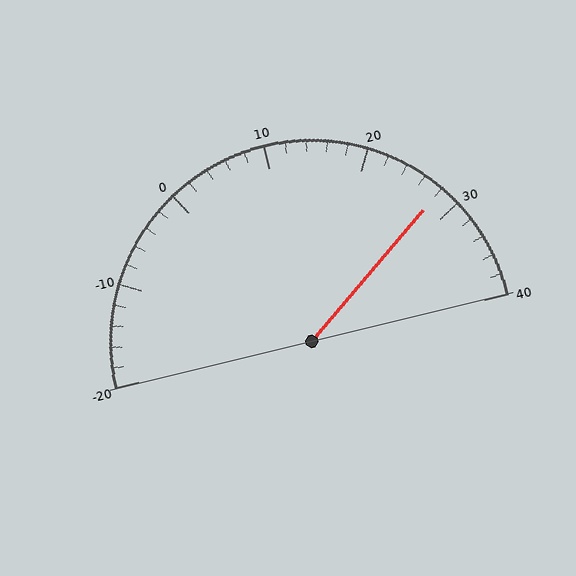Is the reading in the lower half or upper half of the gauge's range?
The reading is in the upper half of the range (-20 to 40).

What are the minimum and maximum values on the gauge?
The gauge ranges from -20 to 40.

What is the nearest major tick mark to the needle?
The nearest major tick mark is 30.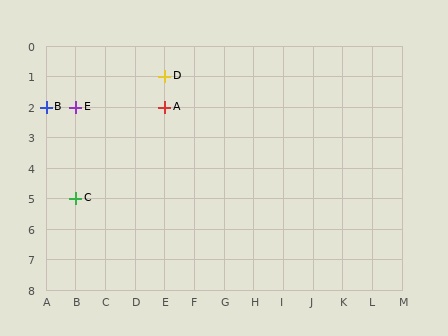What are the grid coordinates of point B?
Point B is at grid coordinates (A, 2).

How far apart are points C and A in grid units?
Points C and A are 3 columns and 3 rows apart (about 4.2 grid units diagonally).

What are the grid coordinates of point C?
Point C is at grid coordinates (B, 5).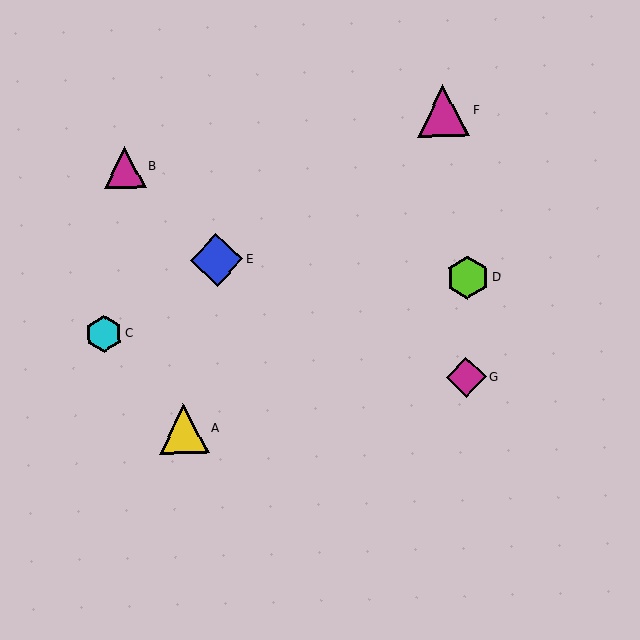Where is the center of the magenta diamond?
The center of the magenta diamond is at (466, 377).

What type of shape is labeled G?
Shape G is a magenta diamond.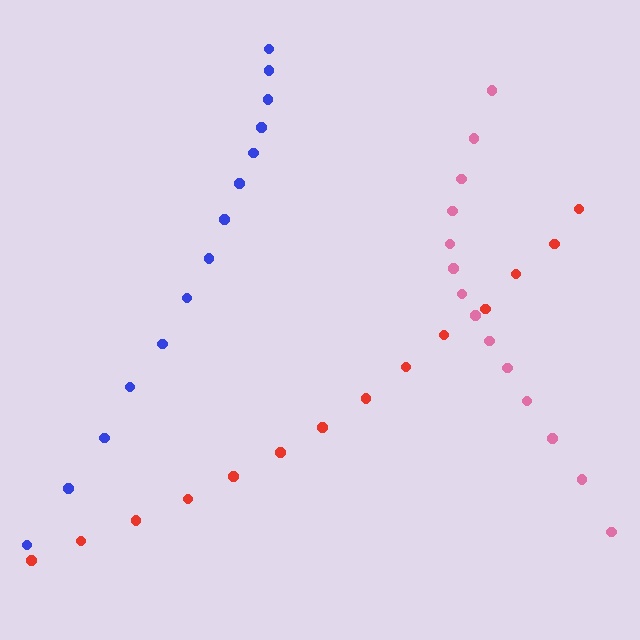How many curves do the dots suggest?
There are 3 distinct paths.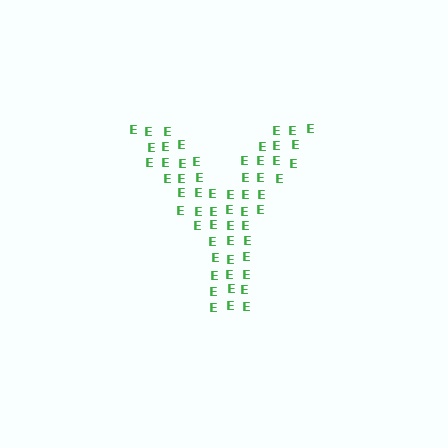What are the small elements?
The small elements are letter E's.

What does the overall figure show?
The overall figure shows the letter Y.